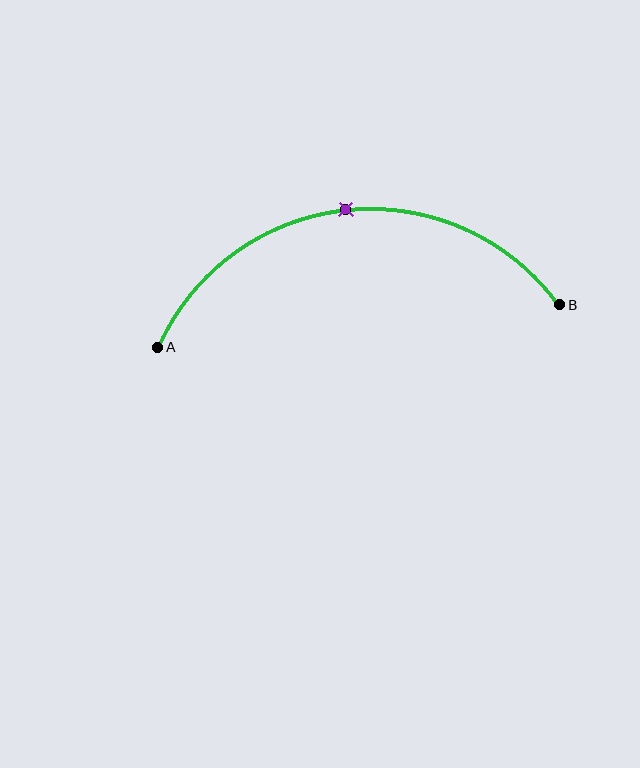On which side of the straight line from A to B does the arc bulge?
The arc bulges above the straight line connecting A and B.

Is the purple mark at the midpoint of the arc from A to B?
Yes. The purple mark lies on the arc at equal arc-length from both A and B — it is the arc midpoint.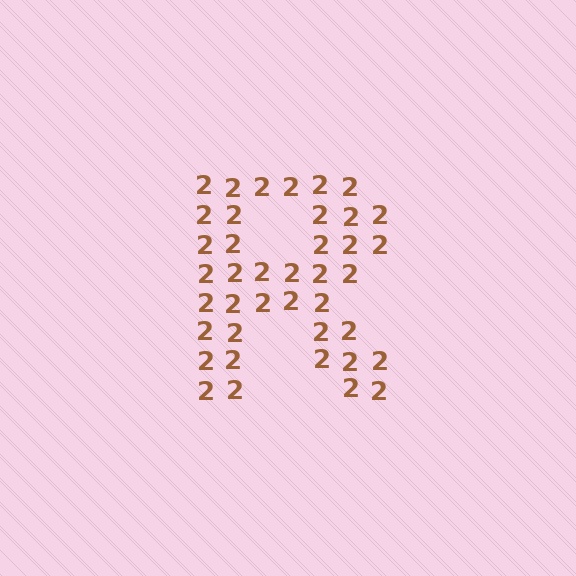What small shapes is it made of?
It is made of small digit 2's.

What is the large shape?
The large shape is the letter R.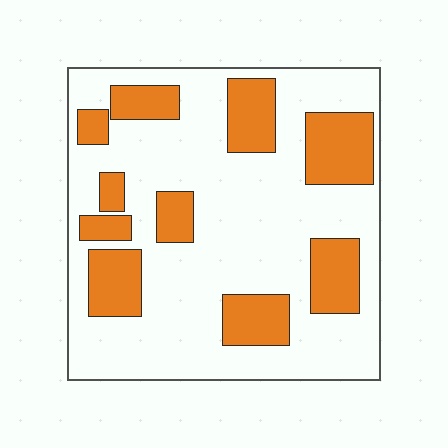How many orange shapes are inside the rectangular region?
10.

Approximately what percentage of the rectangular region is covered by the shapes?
Approximately 30%.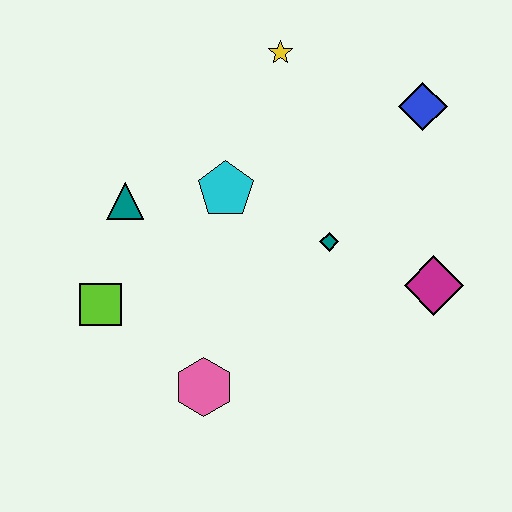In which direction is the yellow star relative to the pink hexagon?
The yellow star is above the pink hexagon.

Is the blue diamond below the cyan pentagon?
No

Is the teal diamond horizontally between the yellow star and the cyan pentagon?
No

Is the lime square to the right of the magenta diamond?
No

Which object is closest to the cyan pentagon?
The teal triangle is closest to the cyan pentagon.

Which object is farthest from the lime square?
The blue diamond is farthest from the lime square.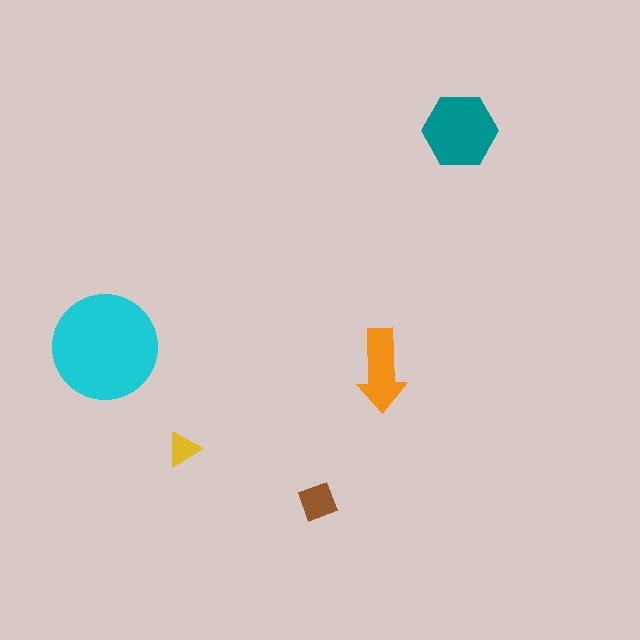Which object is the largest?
The cyan circle.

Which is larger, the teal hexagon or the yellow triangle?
The teal hexagon.